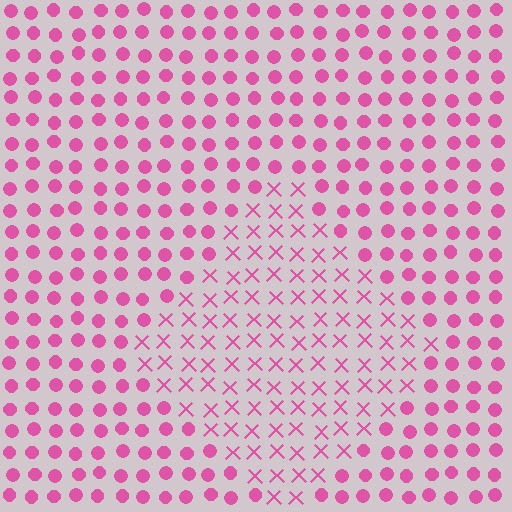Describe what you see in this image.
The image is filled with small pink elements arranged in a uniform grid. A diamond-shaped region contains X marks, while the surrounding area contains circles. The boundary is defined purely by the change in element shape.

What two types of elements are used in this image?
The image uses X marks inside the diamond region and circles outside it.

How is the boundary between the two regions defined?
The boundary is defined by a change in element shape: X marks inside vs. circles outside. All elements share the same color and spacing.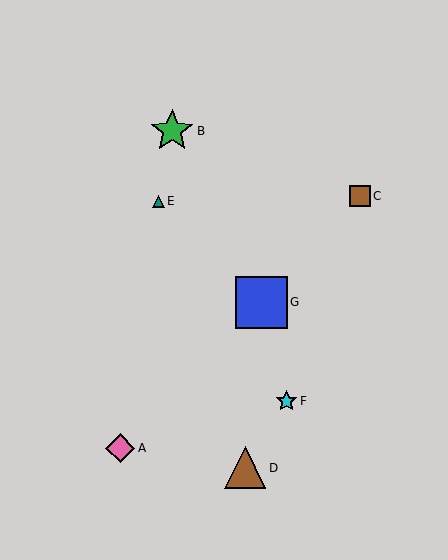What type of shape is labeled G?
Shape G is a blue square.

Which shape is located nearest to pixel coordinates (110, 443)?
The pink diamond (labeled A) at (120, 448) is nearest to that location.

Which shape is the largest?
The blue square (labeled G) is the largest.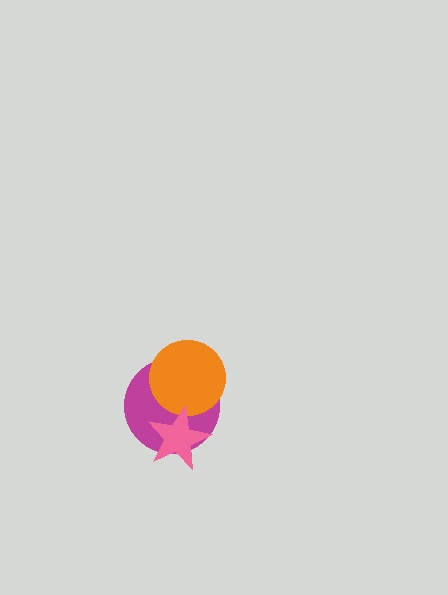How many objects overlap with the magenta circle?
2 objects overlap with the magenta circle.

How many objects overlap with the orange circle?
2 objects overlap with the orange circle.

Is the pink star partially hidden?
No, no other shape covers it.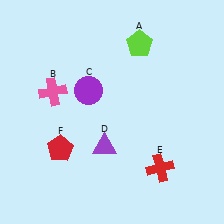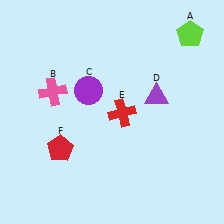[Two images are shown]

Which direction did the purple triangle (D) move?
The purple triangle (D) moved right.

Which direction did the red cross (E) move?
The red cross (E) moved up.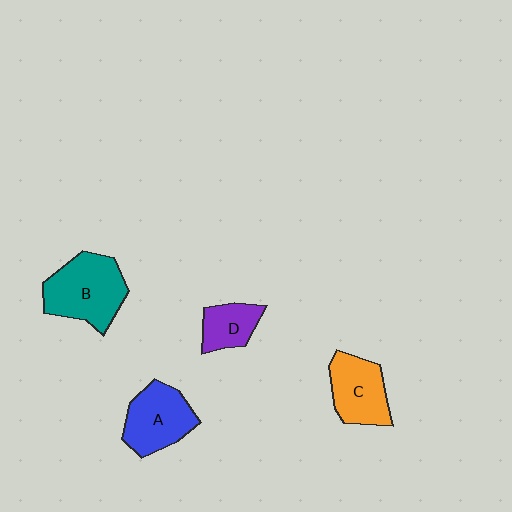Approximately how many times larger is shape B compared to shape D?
Approximately 2.0 times.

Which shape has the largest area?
Shape B (teal).